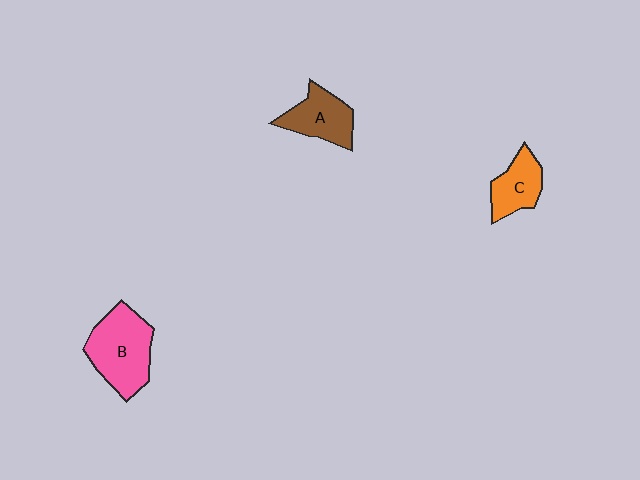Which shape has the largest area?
Shape B (pink).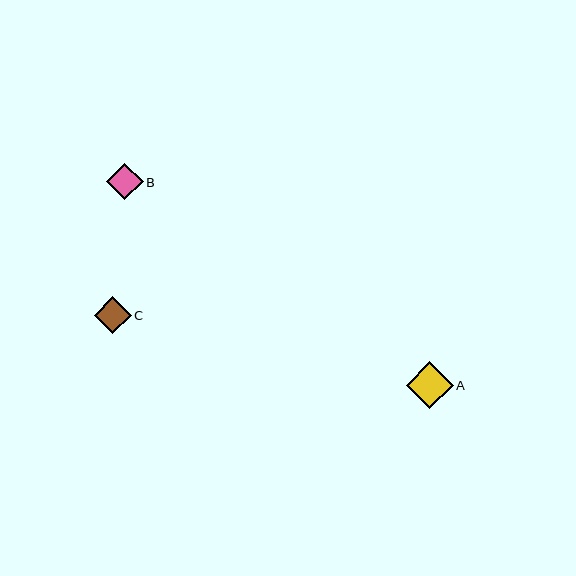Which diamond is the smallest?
Diamond B is the smallest with a size of approximately 36 pixels.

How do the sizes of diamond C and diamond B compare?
Diamond C and diamond B are approximately the same size.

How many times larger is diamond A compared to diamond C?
Diamond A is approximately 1.2 times the size of diamond C.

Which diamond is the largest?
Diamond A is the largest with a size of approximately 46 pixels.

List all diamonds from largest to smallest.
From largest to smallest: A, C, B.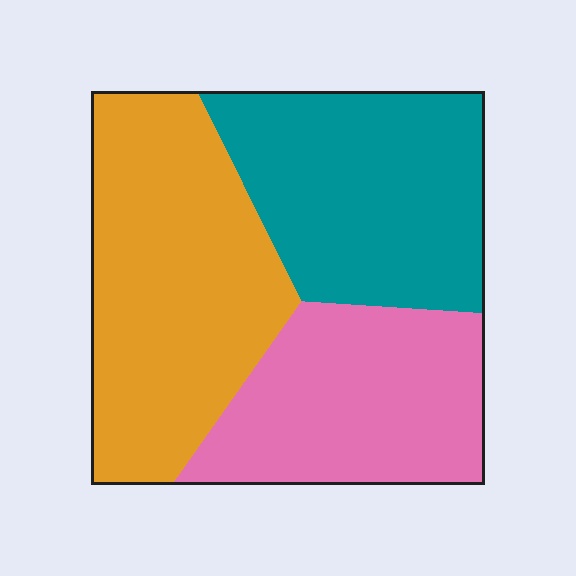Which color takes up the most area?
Orange, at roughly 40%.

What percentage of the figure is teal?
Teal covers 33% of the figure.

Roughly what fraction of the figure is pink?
Pink covers 29% of the figure.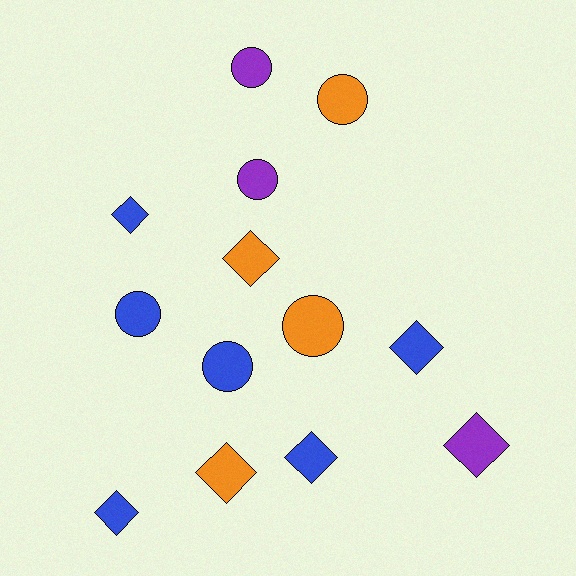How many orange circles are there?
There are 2 orange circles.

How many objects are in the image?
There are 13 objects.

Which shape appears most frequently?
Diamond, with 7 objects.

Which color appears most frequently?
Blue, with 6 objects.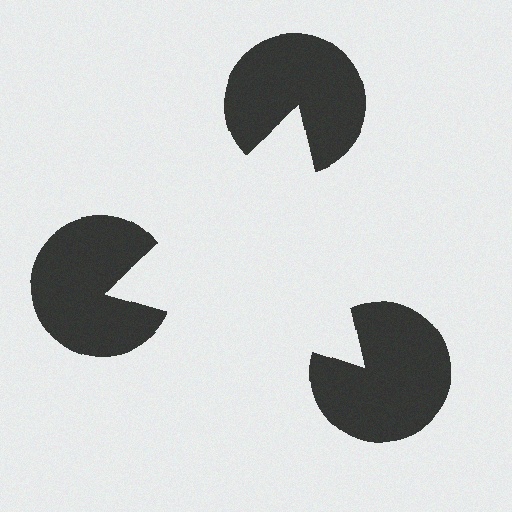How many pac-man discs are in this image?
There are 3 — one at each vertex of the illusory triangle.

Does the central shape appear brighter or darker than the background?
It typically appears slightly brighter than the background, even though no actual brightness change is drawn.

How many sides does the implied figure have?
3 sides.